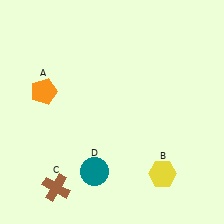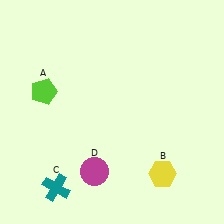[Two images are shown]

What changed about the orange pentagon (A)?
In Image 1, A is orange. In Image 2, it changed to lime.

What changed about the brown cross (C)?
In Image 1, C is brown. In Image 2, it changed to teal.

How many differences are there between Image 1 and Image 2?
There are 3 differences between the two images.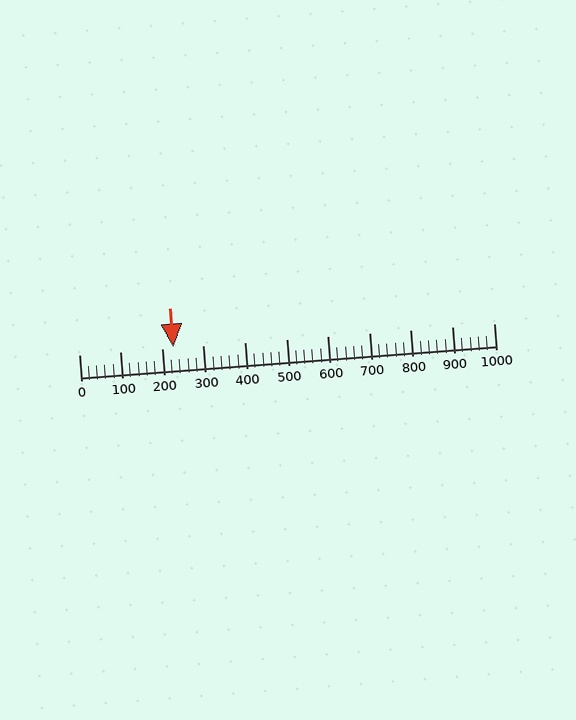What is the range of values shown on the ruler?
The ruler shows values from 0 to 1000.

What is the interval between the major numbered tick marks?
The major tick marks are spaced 100 units apart.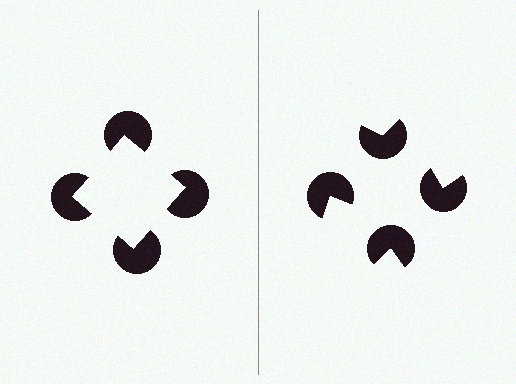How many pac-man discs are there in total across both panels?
8 — 4 on each side.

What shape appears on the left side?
An illusory square.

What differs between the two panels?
The pac-man discs are positioned identically on both sides; only the wedge orientations differ. On the left they align to a square; on the right they are misaligned.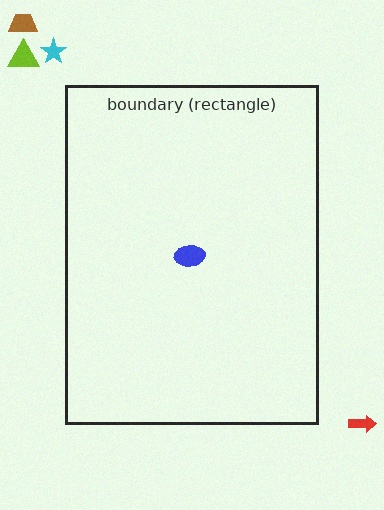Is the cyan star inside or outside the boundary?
Outside.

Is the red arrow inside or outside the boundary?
Outside.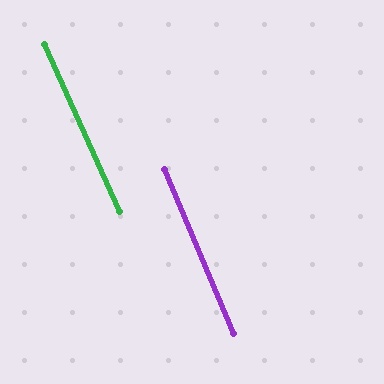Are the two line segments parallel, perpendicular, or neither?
Parallel — their directions differ by only 1.6°.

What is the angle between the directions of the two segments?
Approximately 2 degrees.